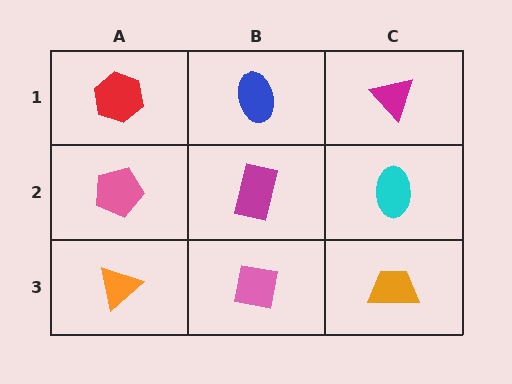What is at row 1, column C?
A magenta triangle.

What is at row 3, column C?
An orange trapezoid.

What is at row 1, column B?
A blue ellipse.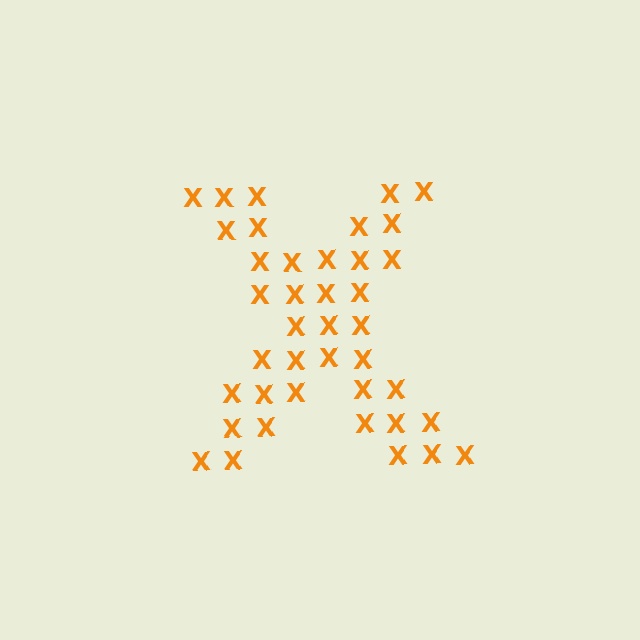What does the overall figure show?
The overall figure shows the letter X.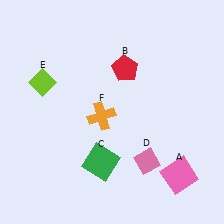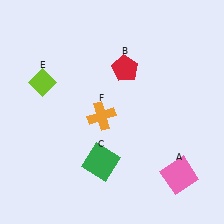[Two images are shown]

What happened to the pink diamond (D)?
The pink diamond (D) was removed in Image 2. It was in the bottom-right area of Image 1.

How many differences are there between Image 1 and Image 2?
There is 1 difference between the two images.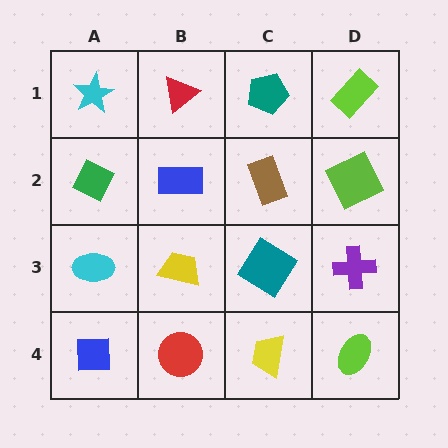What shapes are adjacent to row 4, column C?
A teal diamond (row 3, column C), a red circle (row 4, column B), a lime ellipse (row 4, column D).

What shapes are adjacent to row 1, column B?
A blue rectangle (row 2, column B), a cyan star (row 1, column A), a teal pentagon (row 1, column C).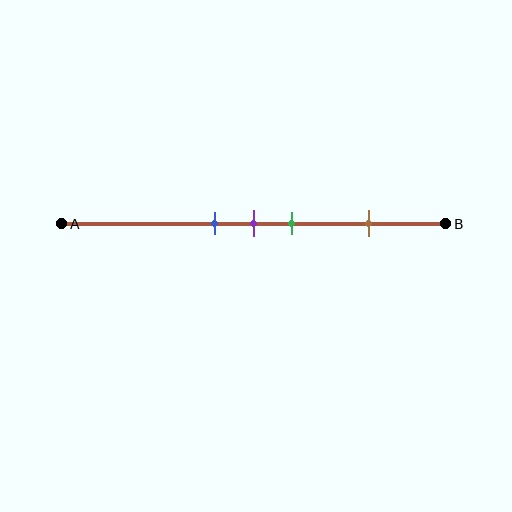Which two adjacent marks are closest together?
The blue and purple marks are the closest adjacent pair.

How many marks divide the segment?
There are 4 marks dividing the segment.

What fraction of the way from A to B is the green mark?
The green mark is approximately 60% (0.6) of the way from A to B.